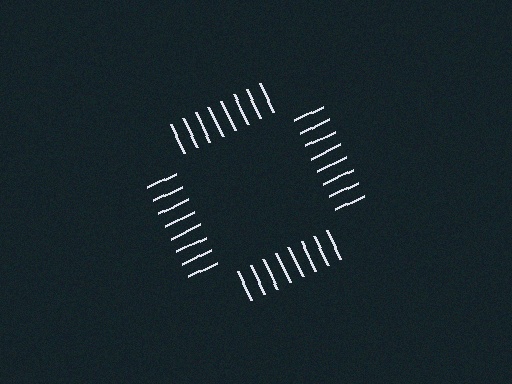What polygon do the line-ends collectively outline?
An illusory square — the line segments terminate on its edges but no continuous stroke is drawn.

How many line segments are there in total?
32 — 8 along each of the 4 edges.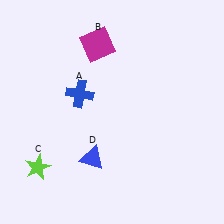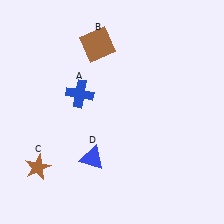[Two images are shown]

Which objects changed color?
B changed from magenta to brown. C changed from lime to brown.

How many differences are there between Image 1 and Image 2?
There are 2 differences between the two images.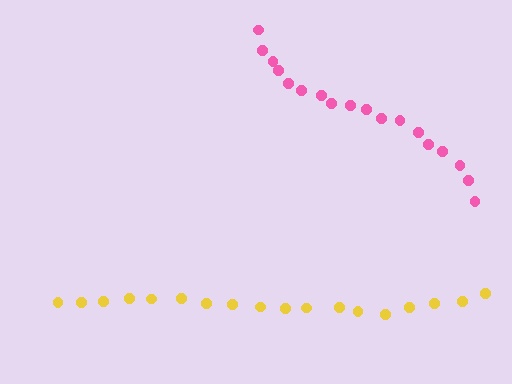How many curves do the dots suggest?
There are 2 distinct paths.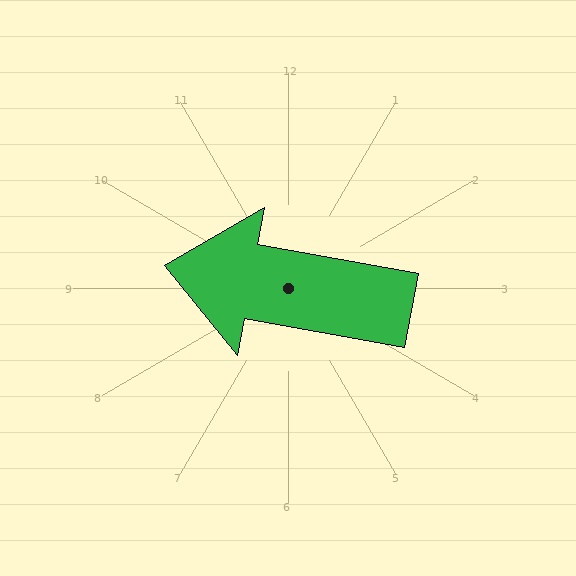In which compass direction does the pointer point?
West.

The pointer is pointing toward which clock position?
Roughly 9 o'clock.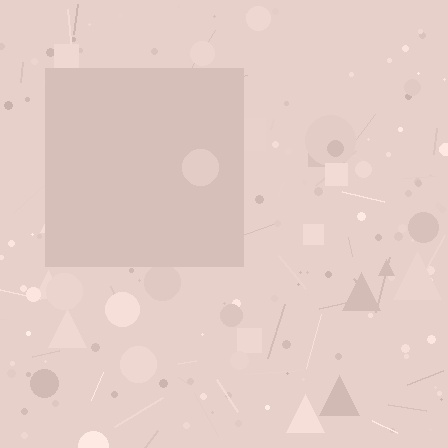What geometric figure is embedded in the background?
A square is embedded in the background.